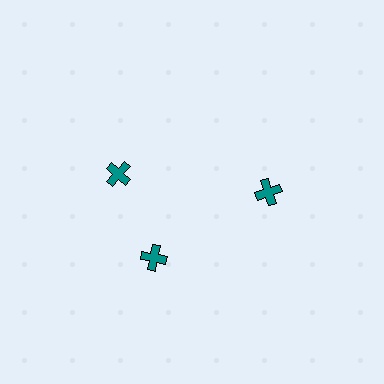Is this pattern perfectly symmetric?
No. The 3 teal crosses are arranged in a ring, but one element near the 11 o'clock position is rotated out of alignment along the ring, breaking the 3-fold rotational symmetry.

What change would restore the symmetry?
The symmetry would be restored by rotating it back into even spacing with its neighbors so that all 3 crosses sit at equal angles and equal distance from the center.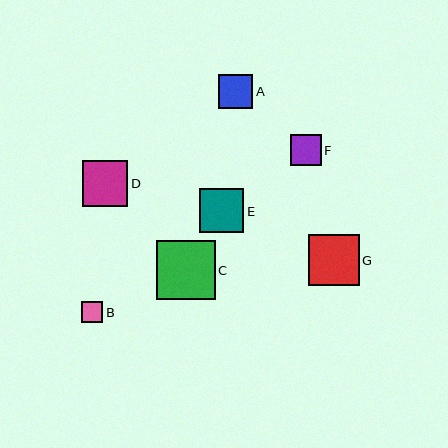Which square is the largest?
Square C is the largest with a size of approximately 59 pixels.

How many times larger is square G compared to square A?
Square G is approximately 1.5 times the size of square A.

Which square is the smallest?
Square B is the smallest with a size of approximately 21 pixels.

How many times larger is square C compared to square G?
Square C is approximately 1.1 times the size of square G.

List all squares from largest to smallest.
From largest to smallest: C, G, D, E, A, F, B.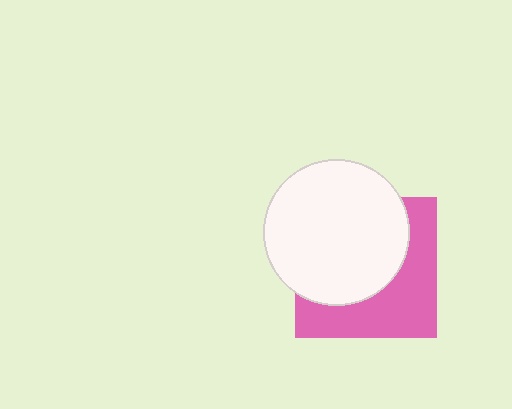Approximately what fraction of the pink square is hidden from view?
Roughly 55% of the pink square is hidden behind the white circle.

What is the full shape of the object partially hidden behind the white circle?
The partially hidden object is a pink square.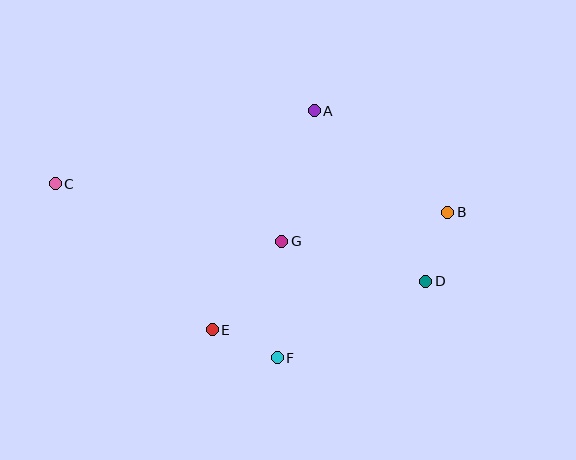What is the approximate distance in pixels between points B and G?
The distance between B and G is approximately 168 pixels.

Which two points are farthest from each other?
Points B and C are farthest from each other.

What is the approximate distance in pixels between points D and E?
The distance between D and E is approximately 219 pixels.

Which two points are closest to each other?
Points E and F are closest to each other.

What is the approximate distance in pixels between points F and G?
The distance between F and G is approximately 117 pixels.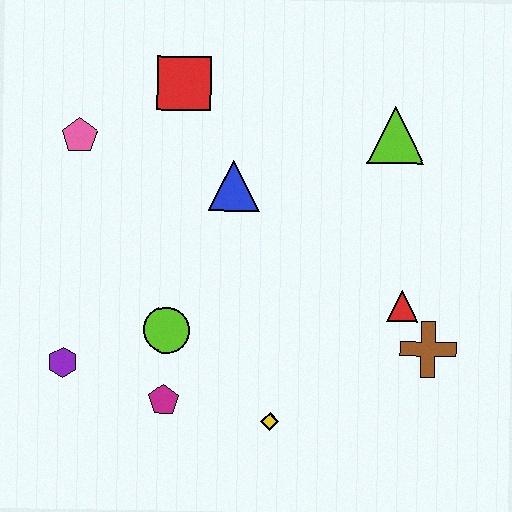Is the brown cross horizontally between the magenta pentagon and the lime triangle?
No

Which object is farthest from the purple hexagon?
The lime triangle is farthest from the purple hexagon.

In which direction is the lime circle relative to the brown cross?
The lime circle is to the left of the brown cross.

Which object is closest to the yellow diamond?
The magenta pentagon is closest to the yellow diamond.